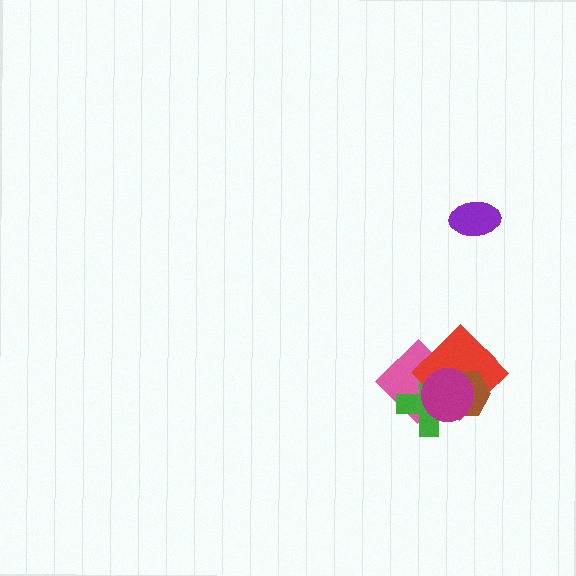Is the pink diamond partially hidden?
Yes, it is partially covered by another shape.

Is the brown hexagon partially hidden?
Yes, it is partially covered by another shape.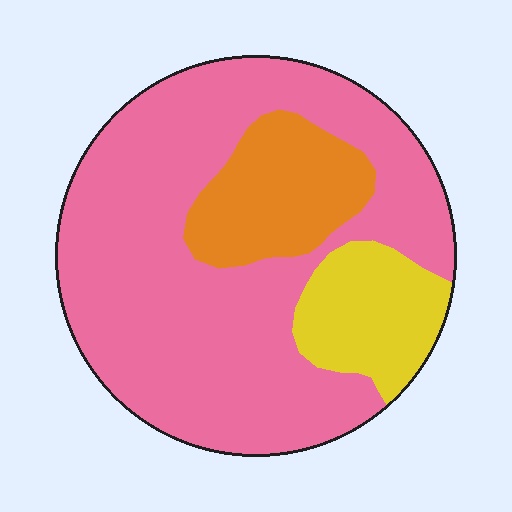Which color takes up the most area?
Pink, at roughly 70%.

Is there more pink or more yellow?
Pink.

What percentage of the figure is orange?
Orange takes up about one sixth (1/6) of the figure.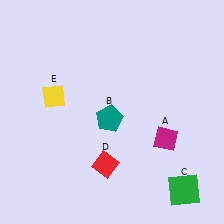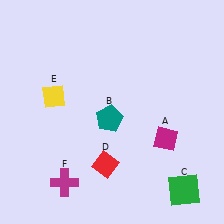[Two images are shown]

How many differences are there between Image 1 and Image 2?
There is 1 difference between the two images.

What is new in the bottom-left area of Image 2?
A magenta cross (F) was added in the bottom-left area of Image 2.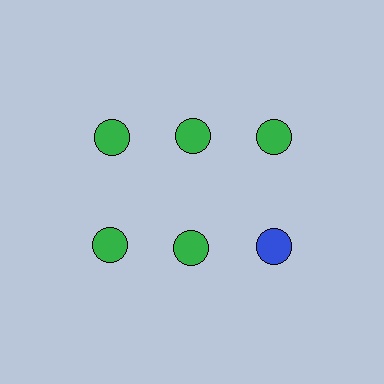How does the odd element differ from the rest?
It has a different color: blue instead of green.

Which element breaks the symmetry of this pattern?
The blue circle in the second row, center column breaks the symmetry. All other shapes are green circles.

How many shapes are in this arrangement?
There are 6 shapes arranged in a grid pattern.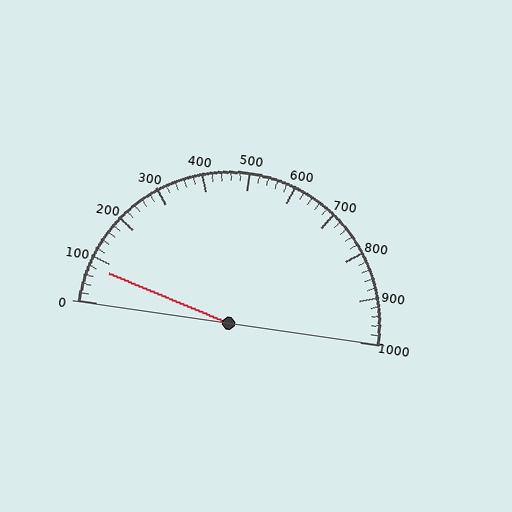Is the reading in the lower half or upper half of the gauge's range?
The reading is in the lower half of the range (0 to 1000).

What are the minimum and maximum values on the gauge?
The gauge ranges from 0 to 1000.